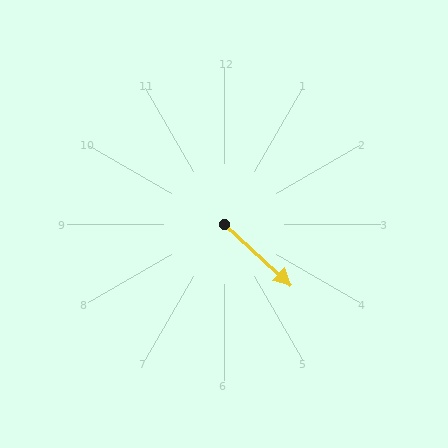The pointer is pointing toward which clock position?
Roughly 4 o'clock.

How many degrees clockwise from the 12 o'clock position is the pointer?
Approximately 133 degrees.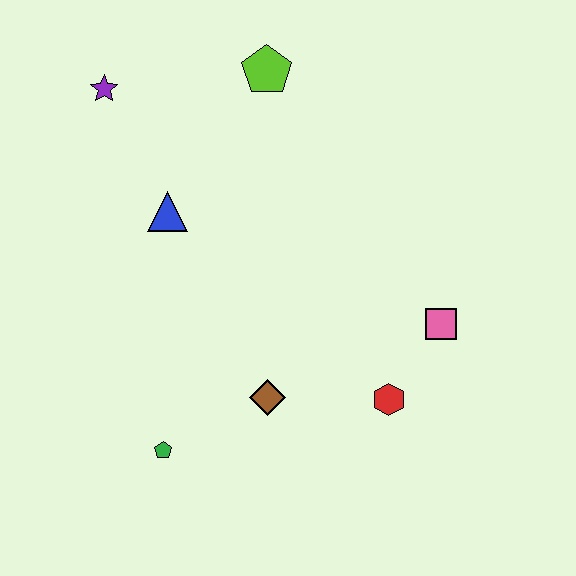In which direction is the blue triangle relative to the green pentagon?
The blue triangle is above the green pentagon.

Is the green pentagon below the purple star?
Yes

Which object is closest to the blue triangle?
The purple star is closest to the blue triangle.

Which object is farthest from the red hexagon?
The purple star is farthest from the red hexagon.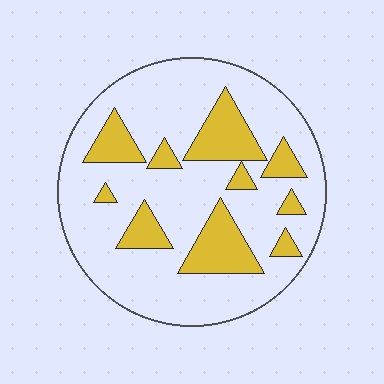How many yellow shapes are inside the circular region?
10.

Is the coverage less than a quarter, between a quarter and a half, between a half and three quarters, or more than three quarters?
Less than a quarter.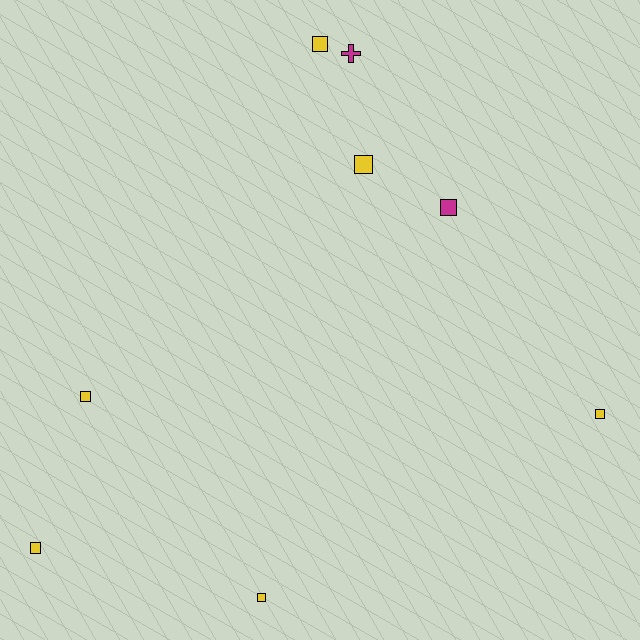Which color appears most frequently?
Yellow, with 6 objects.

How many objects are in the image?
There are 8 objects.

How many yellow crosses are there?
There are no yellow crosses.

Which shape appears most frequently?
Square, with 7 objects.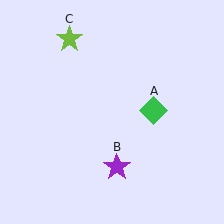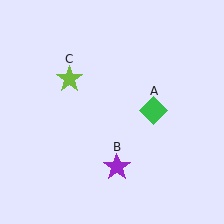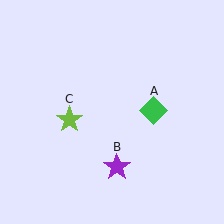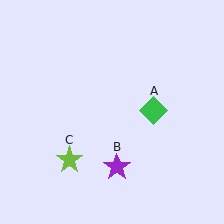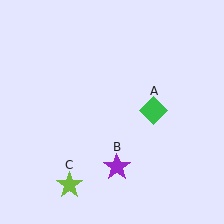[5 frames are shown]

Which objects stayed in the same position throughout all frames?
Green diamond (object A) and purple star (object B) remained stationary.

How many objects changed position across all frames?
1 object changed position: lime star (object C).